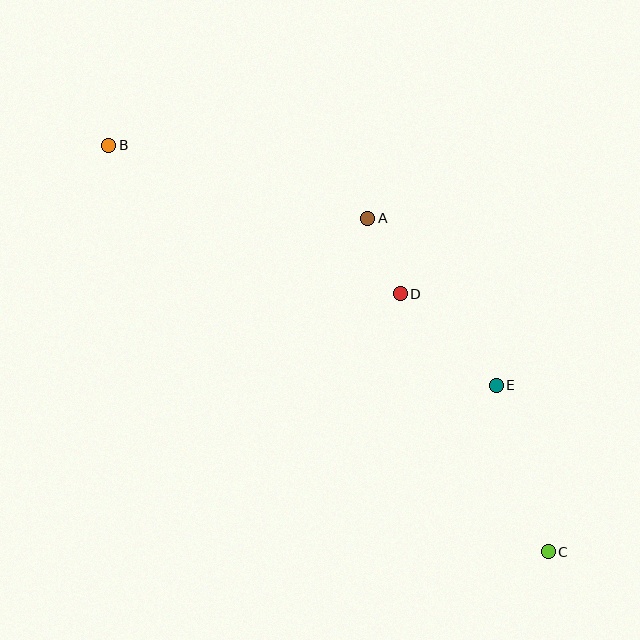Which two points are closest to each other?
Points A and D are closest to each other.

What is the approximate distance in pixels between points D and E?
The distance between D and E is approximately 133 pixels.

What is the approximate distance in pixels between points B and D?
The distance between B and D is approximately 327 pixels.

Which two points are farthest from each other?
Points B and C are farthest from each other.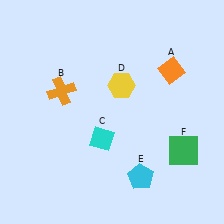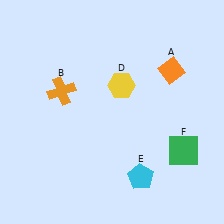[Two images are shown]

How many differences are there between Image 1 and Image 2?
There is 1 difference between the two images.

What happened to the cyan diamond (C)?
The cyan diamond (C) was removed in Image 2. It was in the bottom-left area of Image 1.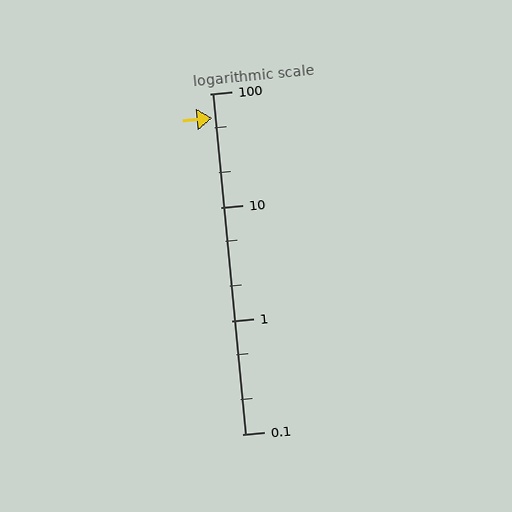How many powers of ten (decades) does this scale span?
The scale spans 3 decades, from 0.1 to 100.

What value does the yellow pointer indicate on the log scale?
The pointer indicates approximately 61.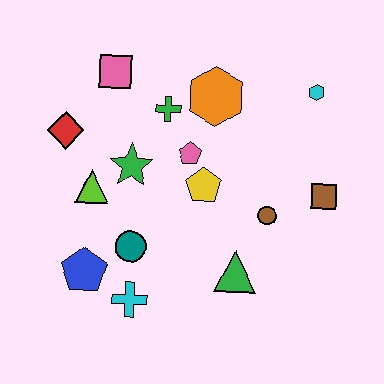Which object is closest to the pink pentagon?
The yellow pentagon is closest to the pink pentagon.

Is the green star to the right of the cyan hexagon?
No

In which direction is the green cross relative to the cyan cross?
The green cross is above the cyan cross.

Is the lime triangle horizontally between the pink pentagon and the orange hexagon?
No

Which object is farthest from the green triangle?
The pink square is farthest from the green triangle.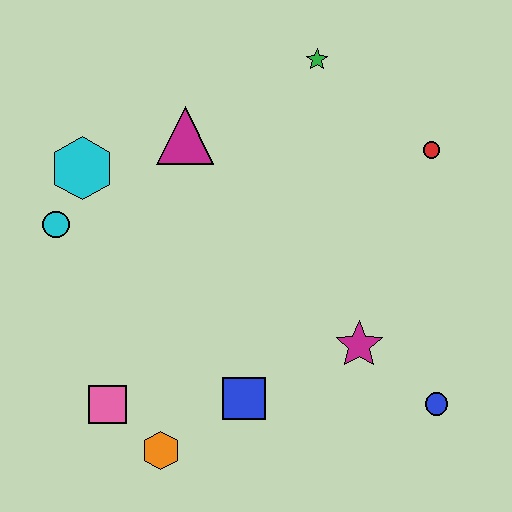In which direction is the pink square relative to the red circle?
The pink square is to the left of the red circle.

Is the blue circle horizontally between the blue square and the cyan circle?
No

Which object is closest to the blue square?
The orange hexagon is closest to the blue square.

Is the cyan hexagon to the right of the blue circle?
No